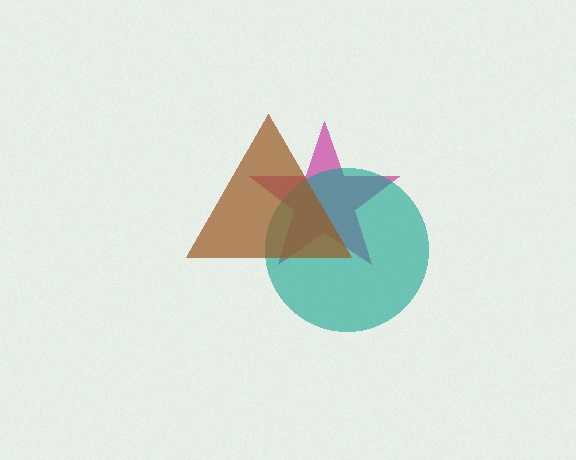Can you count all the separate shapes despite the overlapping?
Yes, there are 3 separate shapes.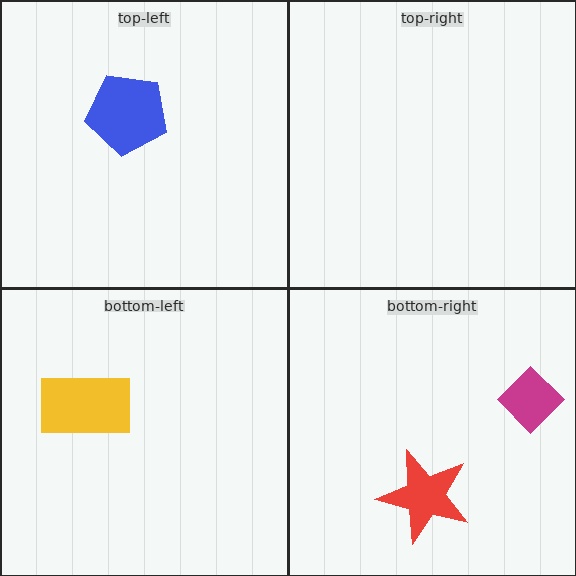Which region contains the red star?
The bottom-right region.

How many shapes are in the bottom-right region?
2.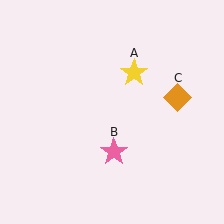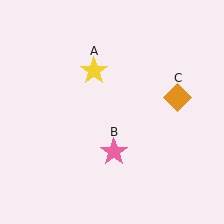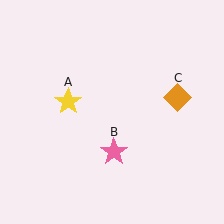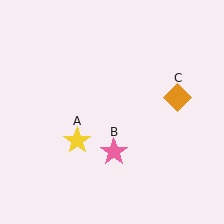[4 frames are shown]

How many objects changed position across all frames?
1 object changed position: yellow star (object A).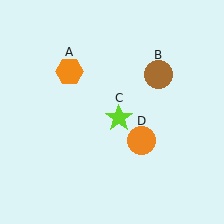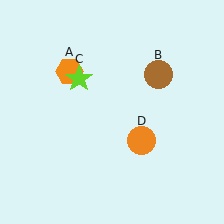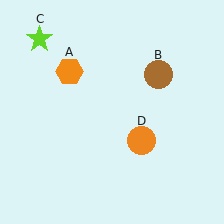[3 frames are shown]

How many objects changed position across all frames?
1 object changed position: lime star (object C).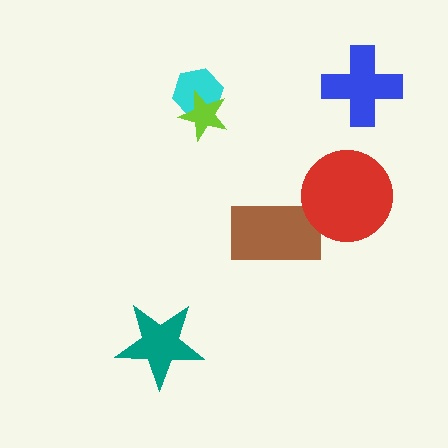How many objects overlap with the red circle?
1 object overlaps with the red circle.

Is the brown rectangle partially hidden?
Yes, it is partially covered by another shape.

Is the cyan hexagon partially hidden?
Yes, it is partially covered by another shape.